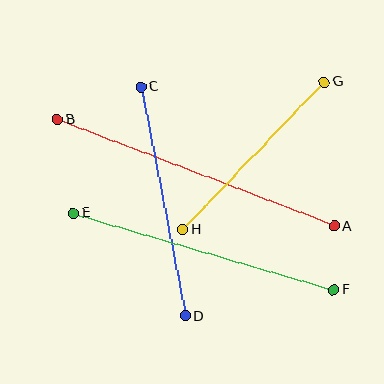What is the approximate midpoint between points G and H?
The midpoint is at approximately (254, 156) pixels.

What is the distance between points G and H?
The distance is approximately 204 pixels.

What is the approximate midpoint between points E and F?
The midpoint is at approximately (204, 252) pixels.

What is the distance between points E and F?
The distance is approximately 272 pixels.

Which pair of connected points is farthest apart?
Points A and B are farthest apart.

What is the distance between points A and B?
The distance is approximately 297 pixels.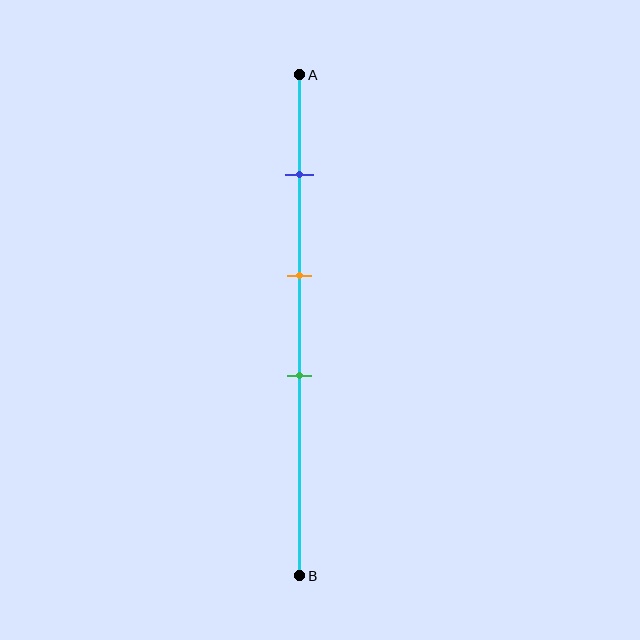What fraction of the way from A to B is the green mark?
The green mark is approximately 60% (0.6) of the way from A to B.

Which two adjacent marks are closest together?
The orange and green marks are the closest adjacent pair.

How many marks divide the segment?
There are 3 marks dividing the segment.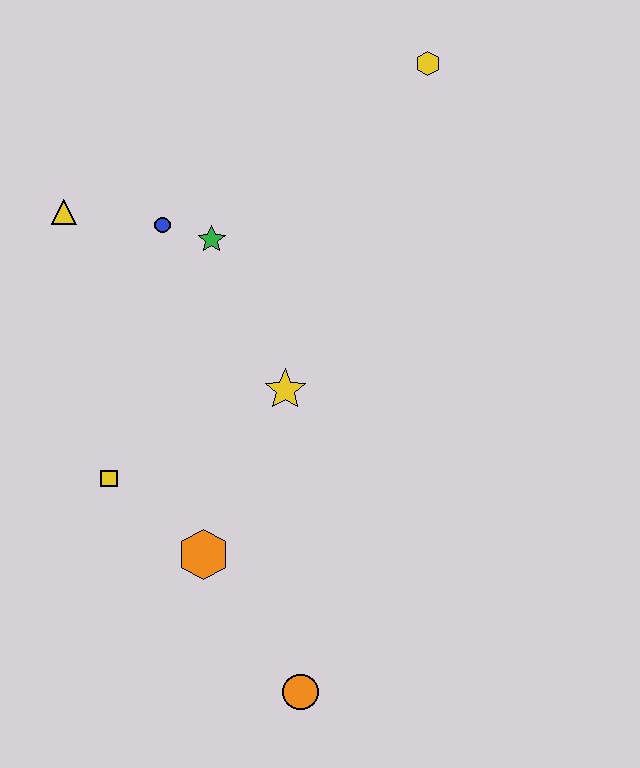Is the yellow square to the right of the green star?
No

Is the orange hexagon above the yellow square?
No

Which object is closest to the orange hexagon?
The yellow square is closest to the orange hexagon.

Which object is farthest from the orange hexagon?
The yellow hexagon is farthest from the orange hexagon.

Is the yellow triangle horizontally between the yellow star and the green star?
No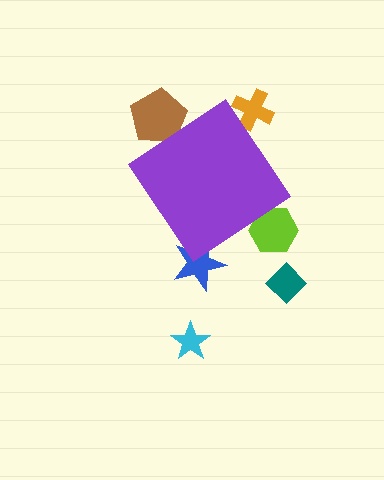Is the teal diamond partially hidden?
No, the teal diamond is fully visible.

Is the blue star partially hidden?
Yes, the blue star is partially hidden behind the purple diamond.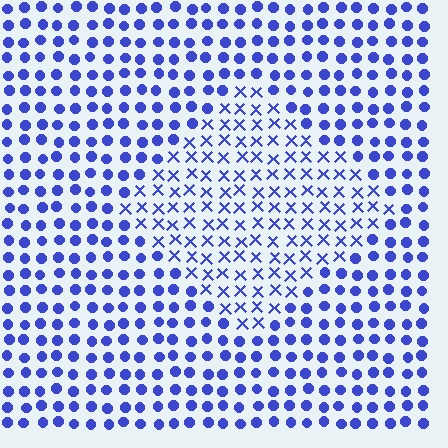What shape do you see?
I see a diamond.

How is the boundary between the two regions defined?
The boundary is defined by a change in element shape: X marks inside vs. circles outside. All elements share the same color and spacing.